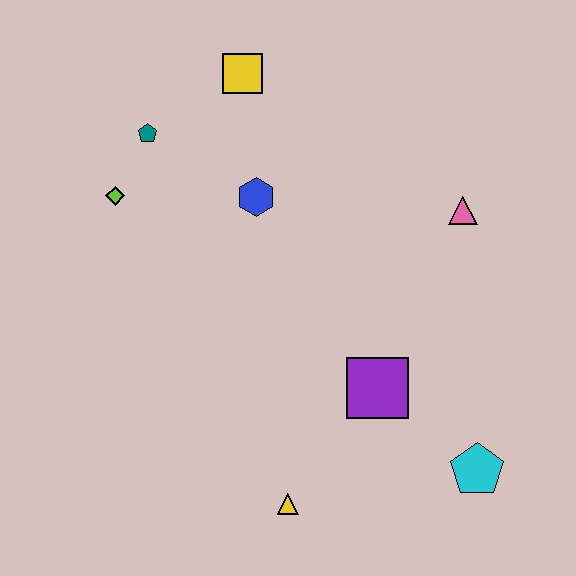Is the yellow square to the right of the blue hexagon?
No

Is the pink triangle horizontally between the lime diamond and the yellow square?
No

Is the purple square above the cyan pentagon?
Yes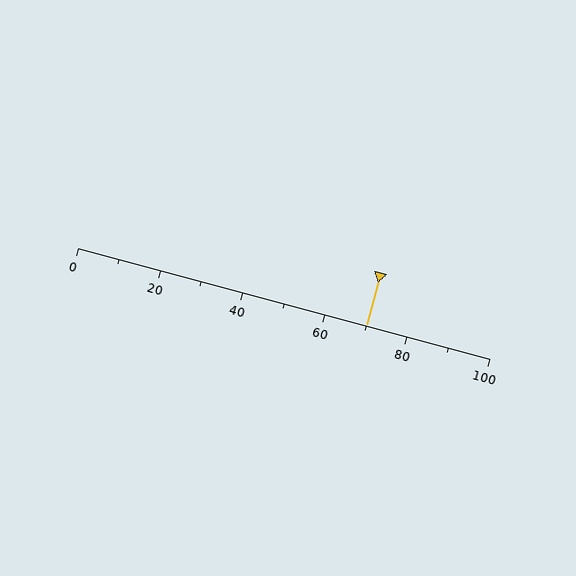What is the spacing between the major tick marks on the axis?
The major ticks are spaced 20 apart.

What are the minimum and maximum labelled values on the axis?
The axis runs from 0 to 100.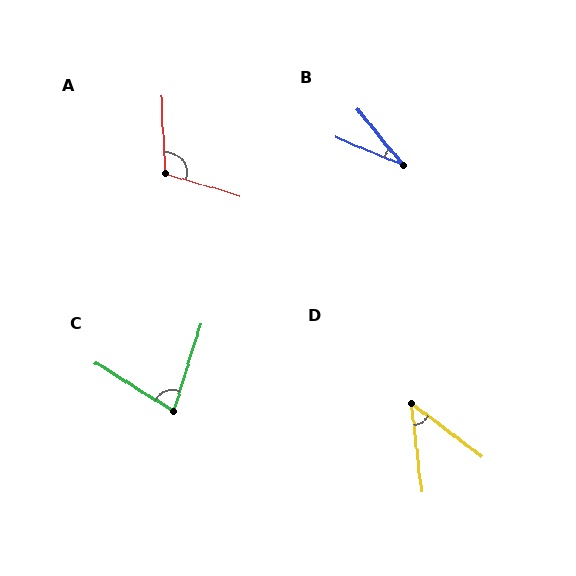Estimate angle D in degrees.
Approximately 46 degrees.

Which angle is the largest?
A, at approximately 108 degrees.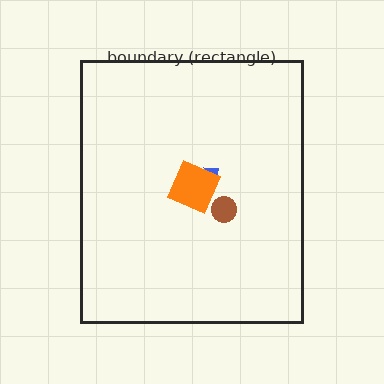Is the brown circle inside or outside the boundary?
Inside.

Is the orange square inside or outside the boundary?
Inside.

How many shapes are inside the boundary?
3 inside, 0 outside.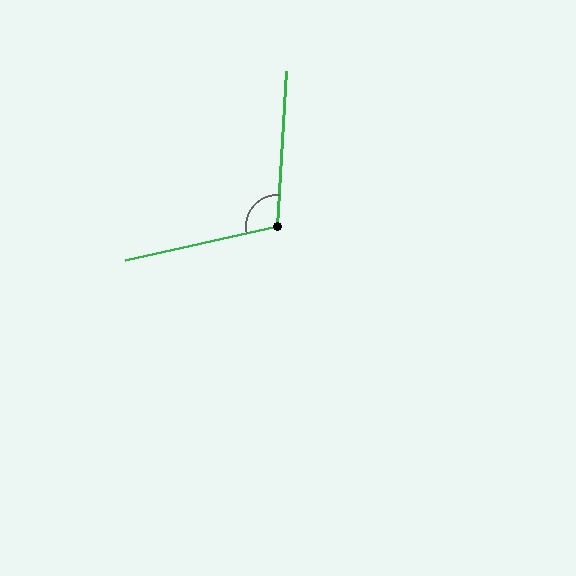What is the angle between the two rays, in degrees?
Approximately 106 degrees.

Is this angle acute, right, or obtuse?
It is obtuse.